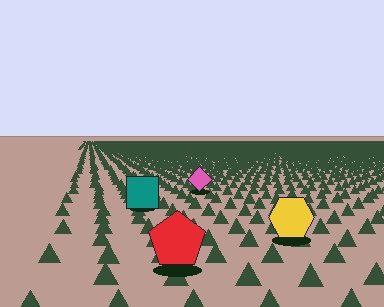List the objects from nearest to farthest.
From nearest to farthest: the red pentagon, the yellow hexagon, the teal square, the pink diamond.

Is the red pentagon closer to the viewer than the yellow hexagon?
Yes. The red pentagon is closer — you can tell from the texture gradient: the ground texture is coarser near it.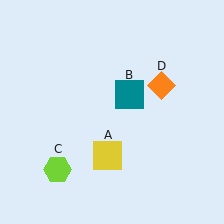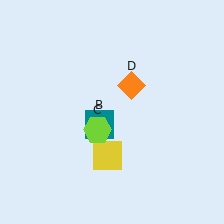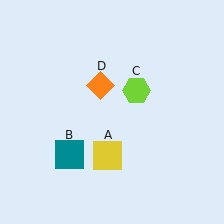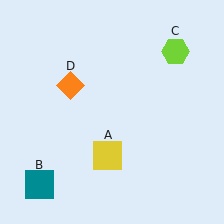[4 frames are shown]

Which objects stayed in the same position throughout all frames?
Yellow square (object A) remained stationary.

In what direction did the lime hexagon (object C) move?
The lime hexagon (object C) moved up and to the right.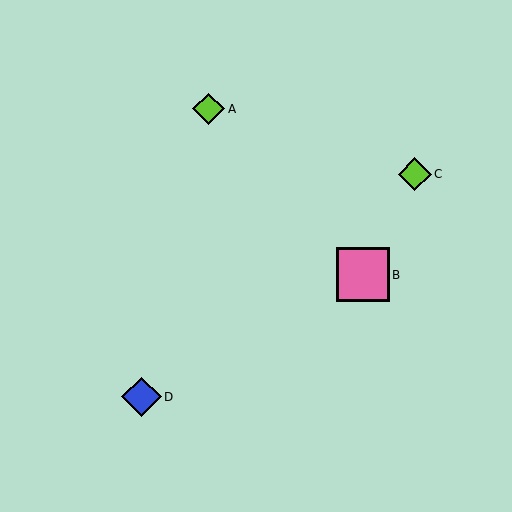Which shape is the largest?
The pink square (labeled B) is the largest.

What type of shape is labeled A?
Shape A is a lime diamond.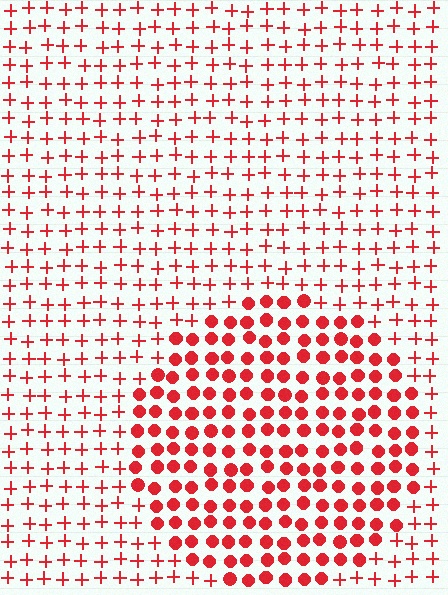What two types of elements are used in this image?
The image uses circles inside the circle region and plus signs outside it.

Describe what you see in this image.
The image is filled with small red elements arranged in a uniform grid. A circle-shaped region contains circles, while the surrounding area contains plus signs. The boundary is defined purely by the change in element shape.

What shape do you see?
I see a circle.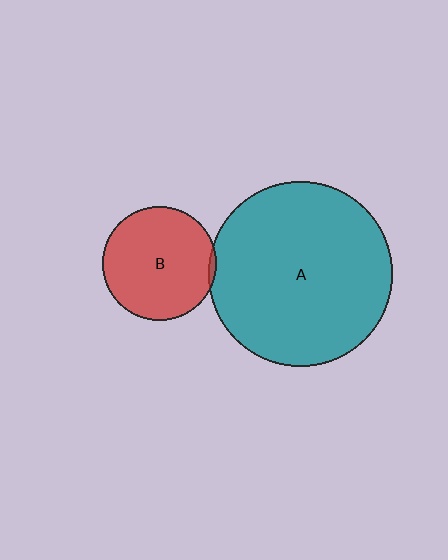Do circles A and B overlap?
Yes.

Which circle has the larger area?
Circle A (teal).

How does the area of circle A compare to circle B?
Approximately 2.6 times.